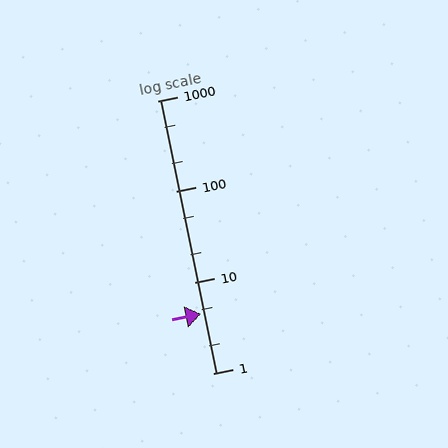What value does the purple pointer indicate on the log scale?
The pointer indicates approximately 4.5.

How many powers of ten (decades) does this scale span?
The scale spans 3 decades, from 1 to 1000.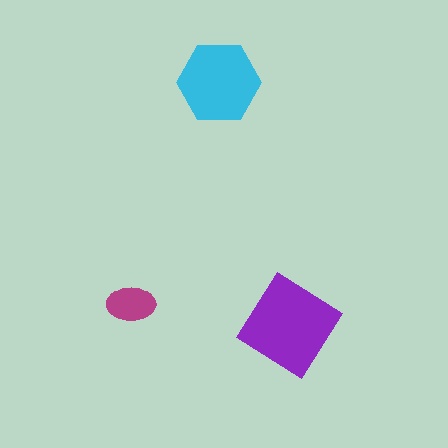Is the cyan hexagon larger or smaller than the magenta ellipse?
Larger.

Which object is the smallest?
The magenta ellipse.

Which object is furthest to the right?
The purple diamond is rightmost.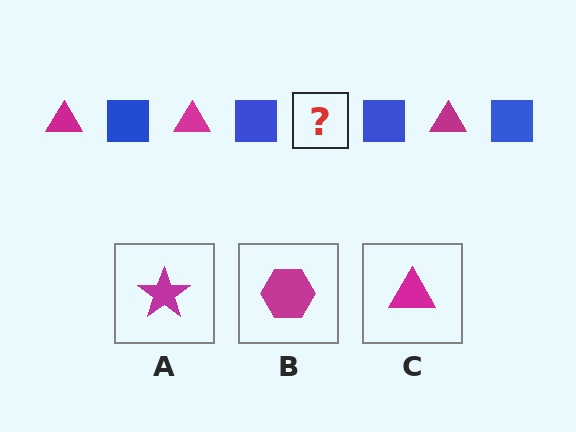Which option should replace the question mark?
Option C.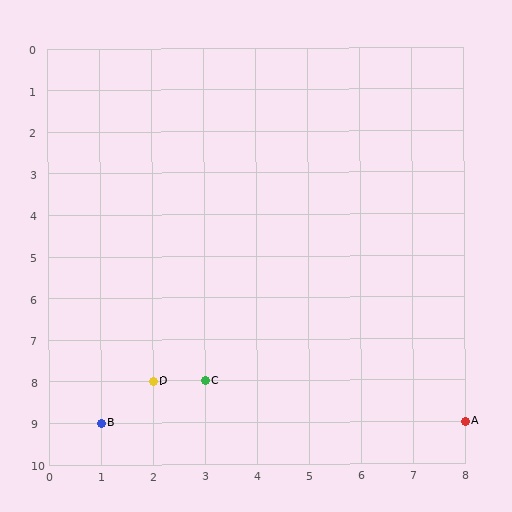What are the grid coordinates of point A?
Point A is at grid coordinates (8, 9).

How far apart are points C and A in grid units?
Points C and A are 5 columns and 1 row apart (about 5.1 grid units diagonally).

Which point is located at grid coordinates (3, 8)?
Point C is at (3, 8).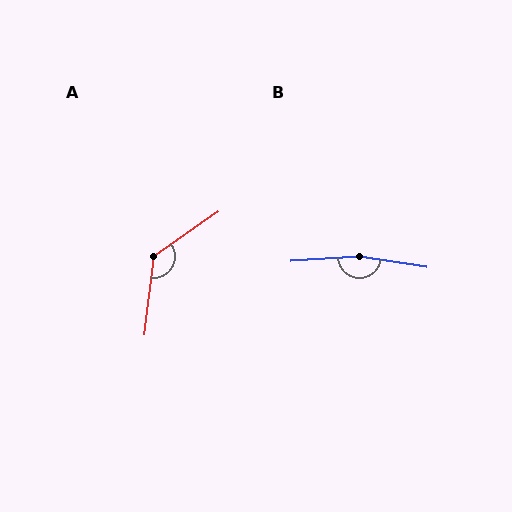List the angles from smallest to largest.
A (132°), B (167°).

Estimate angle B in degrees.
Approximately 167 degrees.